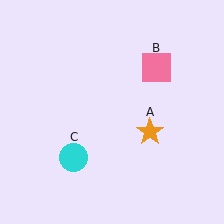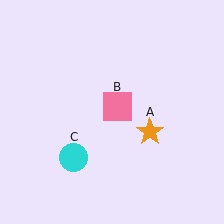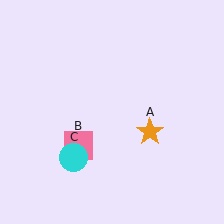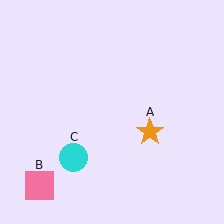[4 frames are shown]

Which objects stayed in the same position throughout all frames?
Orange star (object A) and cyan circle (object C) remained stationary.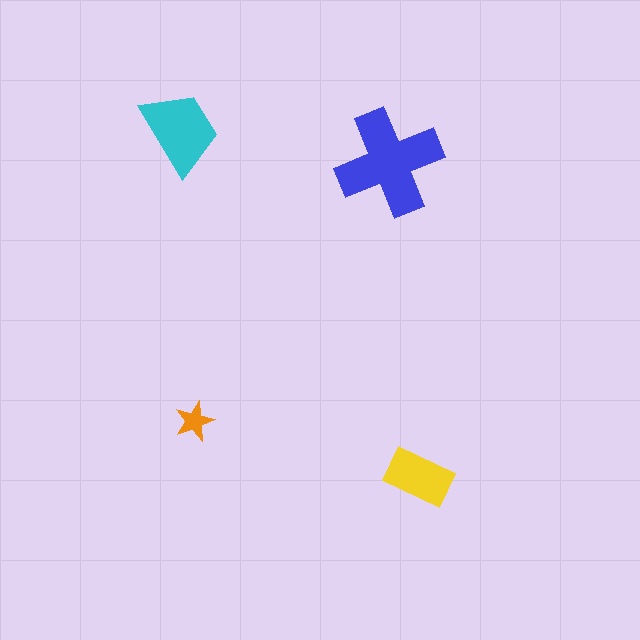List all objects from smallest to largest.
The orange star, the yellow rectangle, the cyan trapezoid, the blue cross.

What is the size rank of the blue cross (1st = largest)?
1st.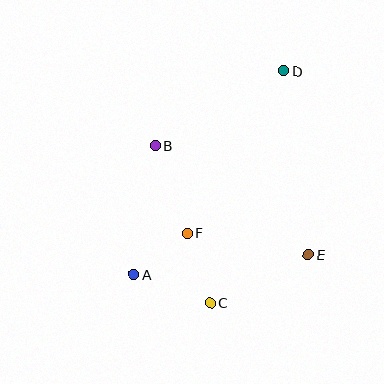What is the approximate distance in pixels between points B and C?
The distance between B and C is approximately 166 pixels.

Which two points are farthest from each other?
Points A and D are farthest from each other.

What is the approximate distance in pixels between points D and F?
The distance between D and F is approximately 189 pixels.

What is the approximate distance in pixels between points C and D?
The distance between C and D is approximately 243 pixels.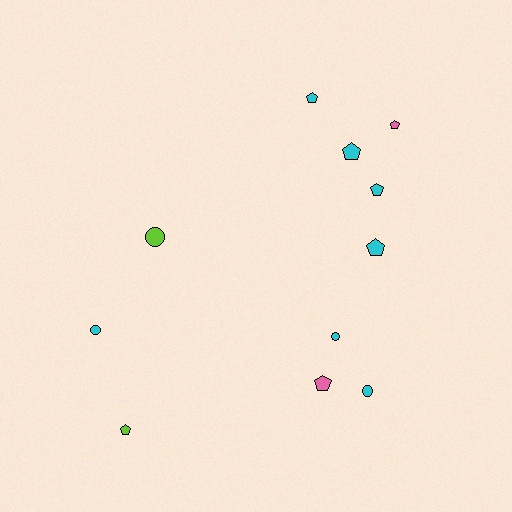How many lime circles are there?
There is 1 lime circle.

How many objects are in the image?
There are 11 objects.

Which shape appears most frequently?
Pentagon, with 7 objects.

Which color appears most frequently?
Cyan, with 7 objects.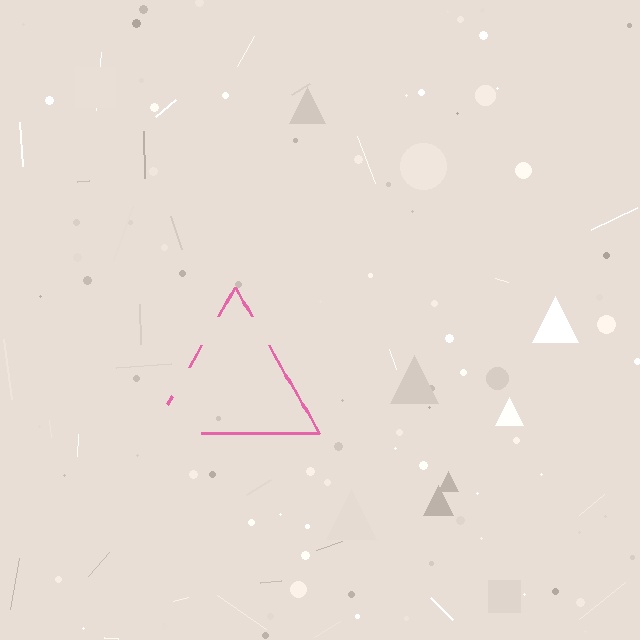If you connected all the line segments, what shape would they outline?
They would outline a triangle.